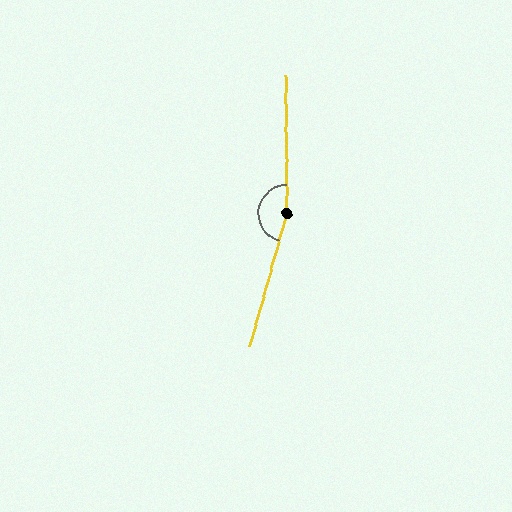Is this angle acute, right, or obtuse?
It is obtuse.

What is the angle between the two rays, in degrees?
Approximately 164 degrees.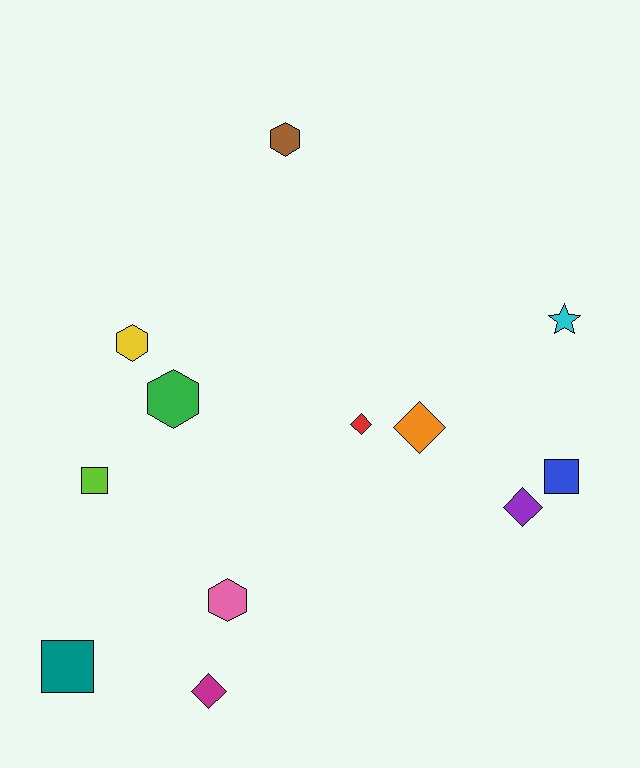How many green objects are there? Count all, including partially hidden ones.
There is 1 green object.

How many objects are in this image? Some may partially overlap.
There are 12 objects.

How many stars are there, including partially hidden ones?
There is 1 star.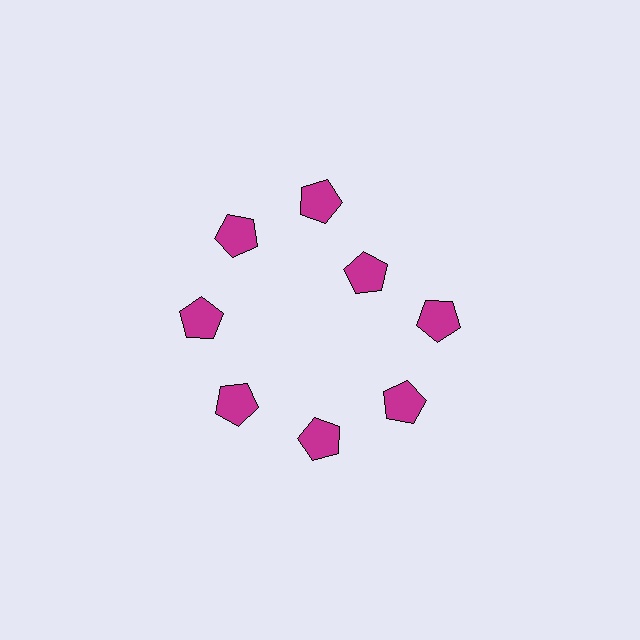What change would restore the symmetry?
The symmetry would be restored by moving it outward, back onto the ring so that all 8 pentagons sit at equal angles and equal distance from the center.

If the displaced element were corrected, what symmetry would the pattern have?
It would have 8-fold rotational symmetry — the pattern would map onto itself every 45 degrees.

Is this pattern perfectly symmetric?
No. The 8 magenta pentagons are arranged in a ring, but one element near the 2 o'clock position is pulled inward toward the center, breaking the 8-fold rotational symmetry.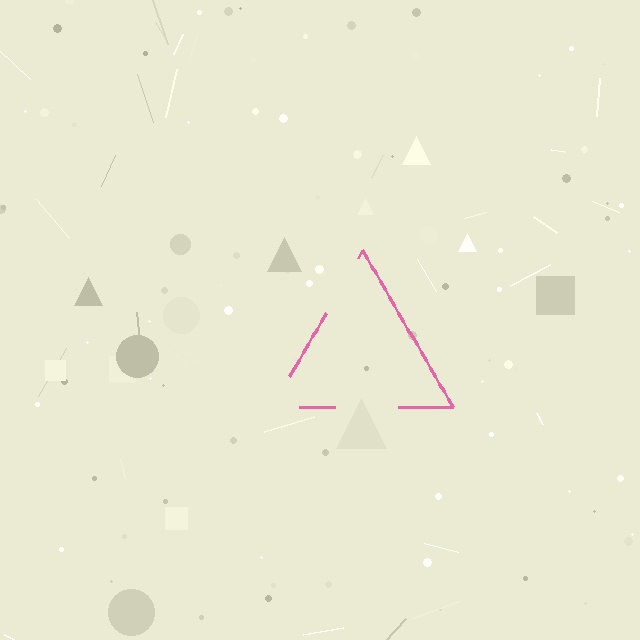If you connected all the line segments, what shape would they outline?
They would outline a triangle.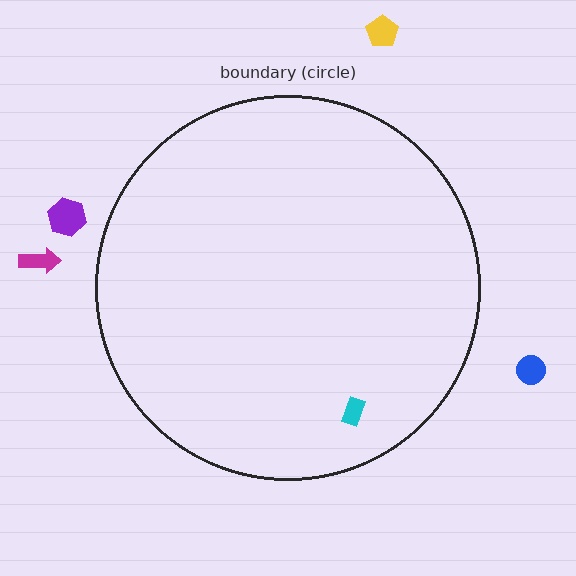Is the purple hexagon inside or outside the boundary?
Outside.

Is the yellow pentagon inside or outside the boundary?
Outside.